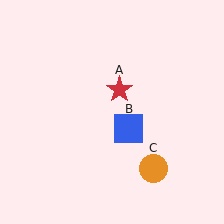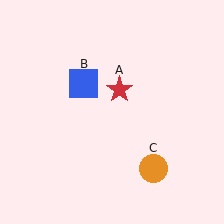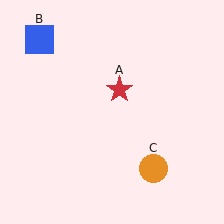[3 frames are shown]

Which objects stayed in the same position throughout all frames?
Red star (object A) and orange circle (object C) remained stationary.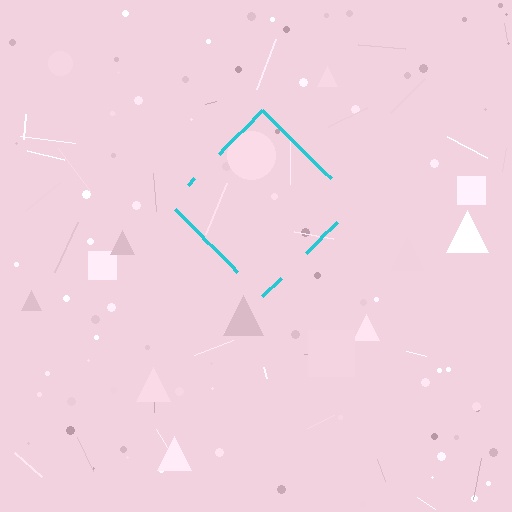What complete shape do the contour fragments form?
The contour fragments form a diamond.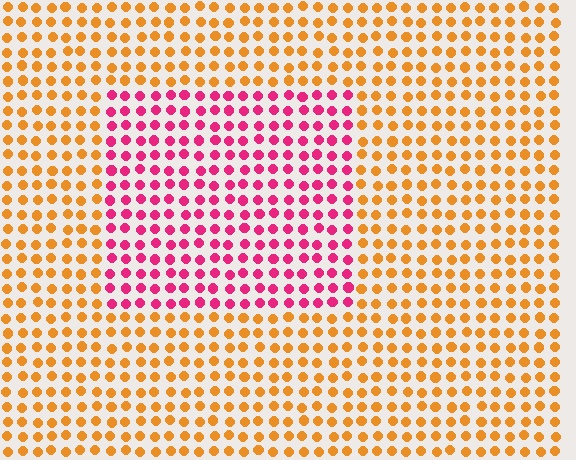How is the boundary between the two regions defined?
The boundary is defined purely by a slight shift in hue (about 61 degrees). Spacing, size, and orientation are identical on both sides.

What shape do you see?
I see a rectangle.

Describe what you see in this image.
The image is filled with small orange elements in a uniform arrangement. A rectangle-shaped region is visible where the elements are tinted to a slightly different hue, forming a subtle color boundary.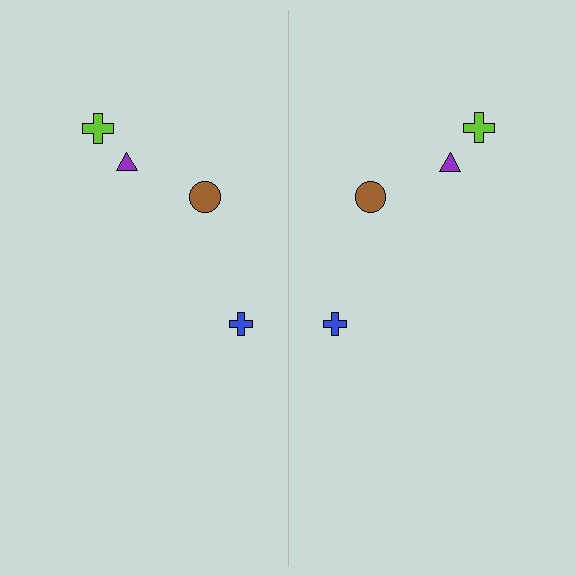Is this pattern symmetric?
Yes, this pattern has bilateral (reflection) symmetry.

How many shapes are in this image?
There are 8 shapes in this image.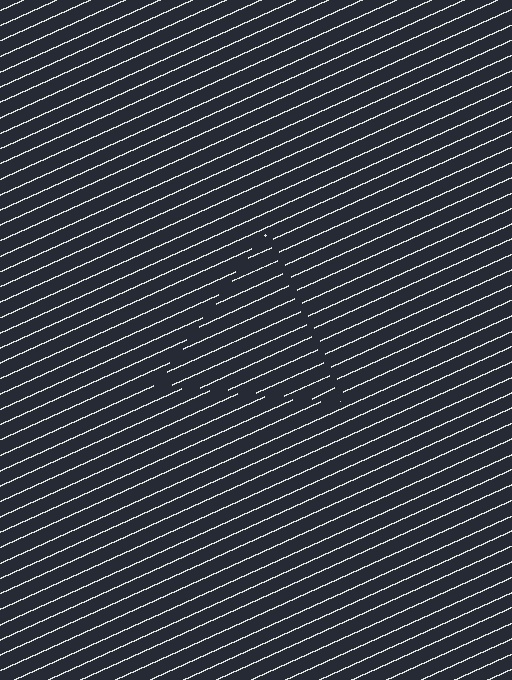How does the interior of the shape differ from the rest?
The interior of the shape contains the same grating, shifted by half a period — the contour is defined by the phase discontinuity where line-ends from the inner and outer gratings abut.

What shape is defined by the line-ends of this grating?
An illusory triangle. The interior of the shape contains the same grating, shifted by half a period — the contour is defined by the phase discontinuity where line-ends from the inner and outer gratings abut.